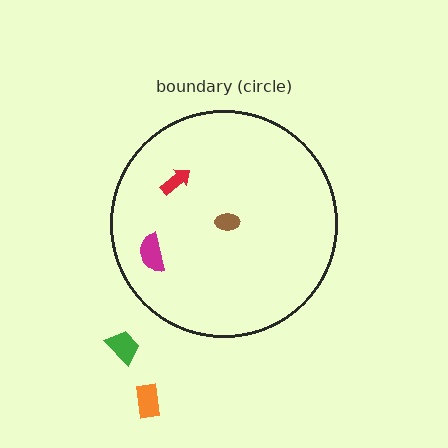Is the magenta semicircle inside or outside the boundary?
Inside.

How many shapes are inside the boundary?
3 inside, 2 outside.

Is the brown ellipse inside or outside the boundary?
Inside.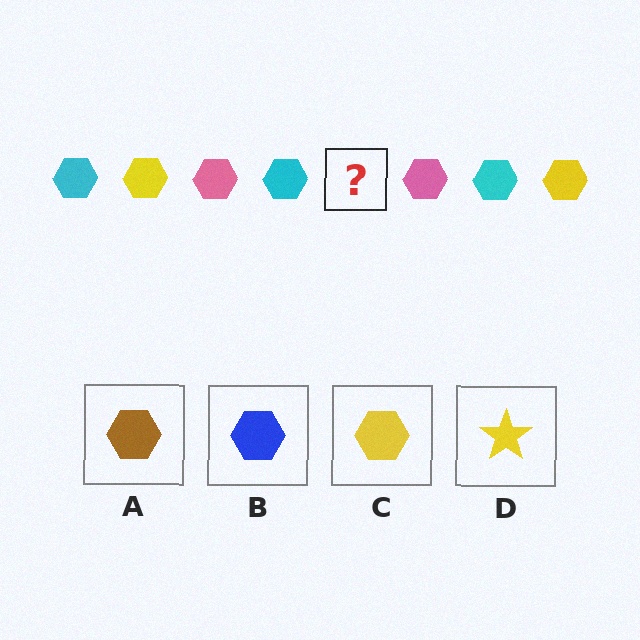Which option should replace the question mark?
Option C.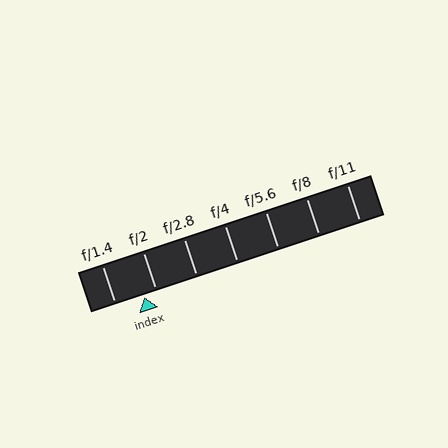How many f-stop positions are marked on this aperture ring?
There are 7 f-stop positions marked.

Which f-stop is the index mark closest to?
The index mark is closest to f/2.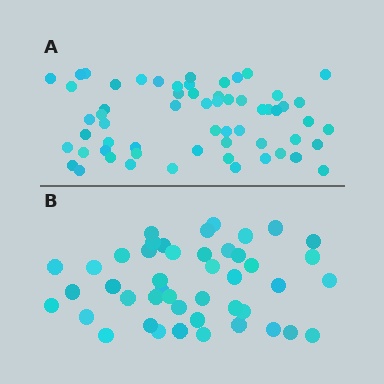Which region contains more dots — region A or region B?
Region A (the top region) has more dots.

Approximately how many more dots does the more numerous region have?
Region A has approximately 15 more dots than region B.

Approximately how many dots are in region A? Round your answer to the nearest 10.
About 60 dots.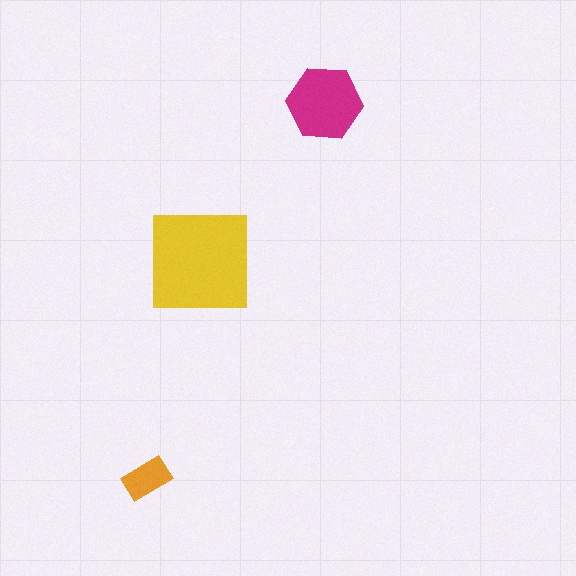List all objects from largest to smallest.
The yellow square, the magenta hexagon, the orange rectangle.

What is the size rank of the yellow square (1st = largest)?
1st.